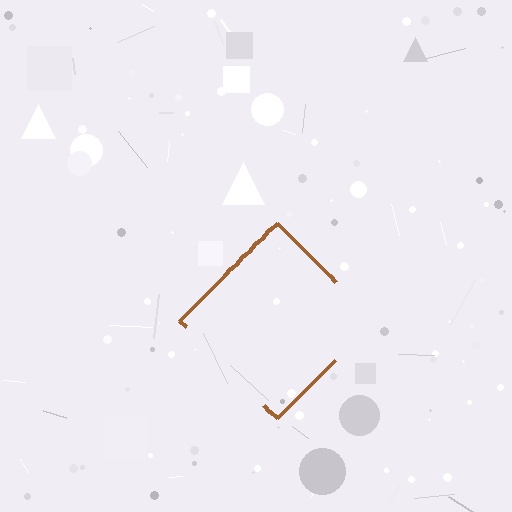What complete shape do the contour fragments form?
The contour fragments form a diamond.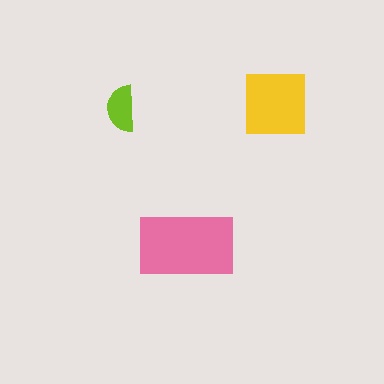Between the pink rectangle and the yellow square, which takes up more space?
The pink rectangle.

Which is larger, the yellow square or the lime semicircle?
The yellow square.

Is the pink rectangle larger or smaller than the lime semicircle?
Larger.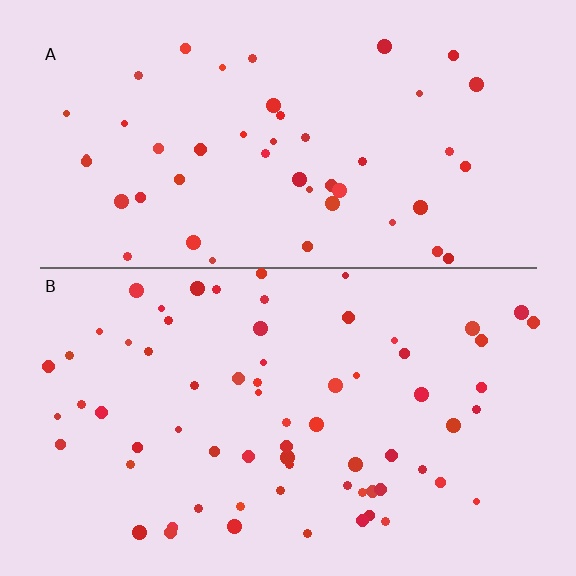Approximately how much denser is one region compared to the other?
Approximately 1.4× — region B over region A.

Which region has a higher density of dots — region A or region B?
B (the bottom).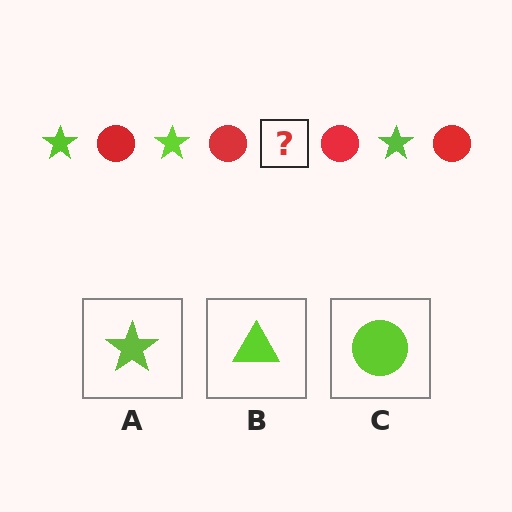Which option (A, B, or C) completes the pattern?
A.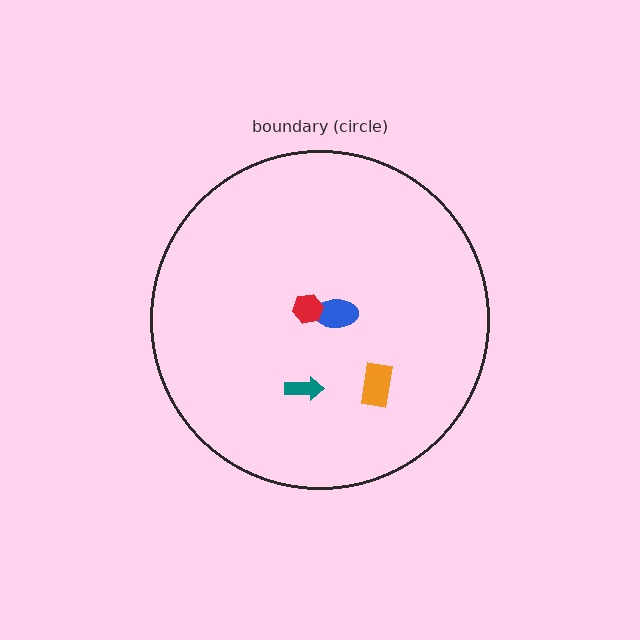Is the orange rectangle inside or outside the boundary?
Inside.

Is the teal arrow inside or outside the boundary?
Inside.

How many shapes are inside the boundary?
4 inside, 0 outside.